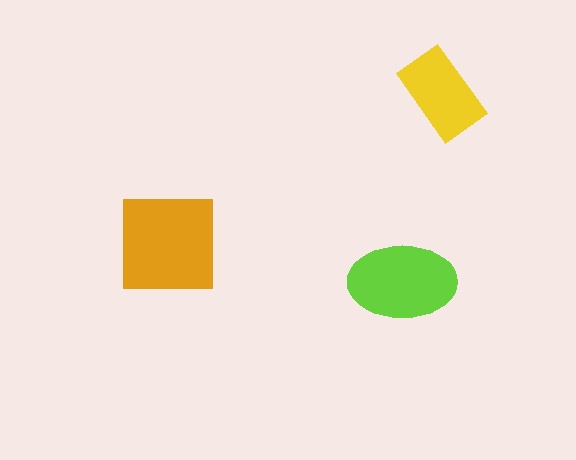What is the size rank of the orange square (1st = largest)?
1st.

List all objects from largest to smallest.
The orange square, the lime ellipse, the yellow rectangle.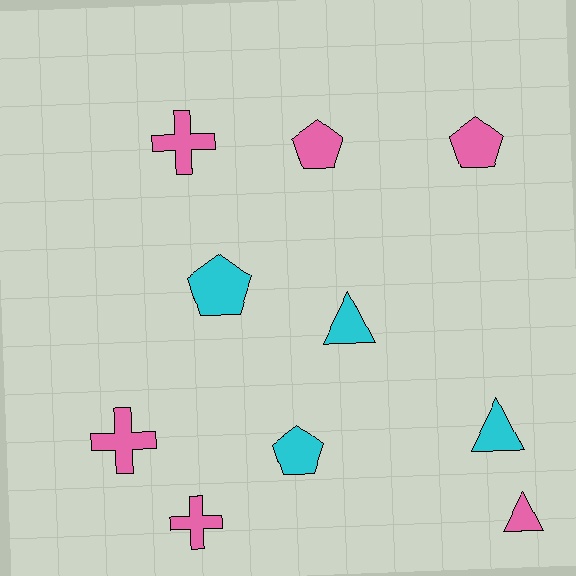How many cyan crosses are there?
There are no cyan crosses.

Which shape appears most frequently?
Pentagon, with 4 objects.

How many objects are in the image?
There are 10 objects.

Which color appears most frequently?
Pink, with 6 objects.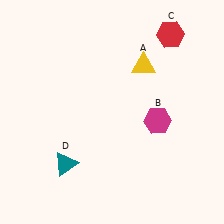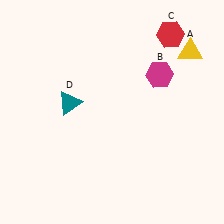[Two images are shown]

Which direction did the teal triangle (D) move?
The teal triangle (D) moved up.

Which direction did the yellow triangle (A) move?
The yellow triangle (A) moved right.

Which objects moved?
The objects that moved are: the yellow triangle (A), the magenta hexagon (B), the teal triangle (D).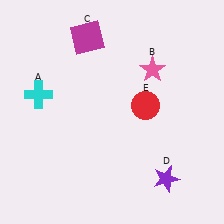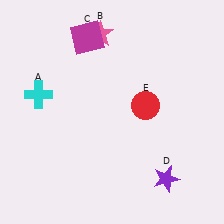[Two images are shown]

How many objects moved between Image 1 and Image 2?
1 object moved between the two images.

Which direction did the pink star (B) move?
The pink star (B) moved left.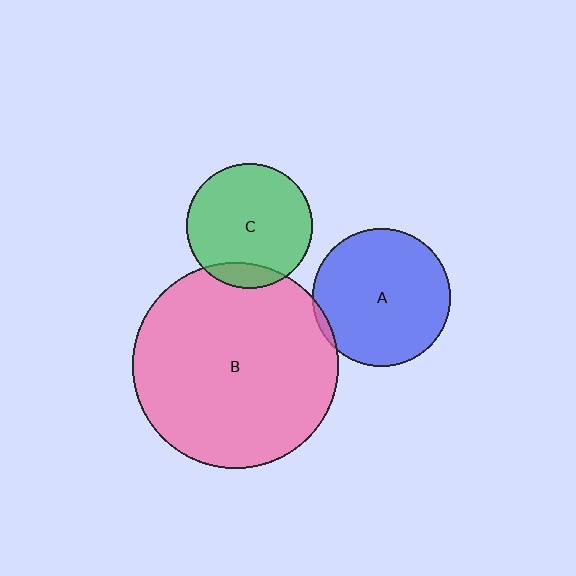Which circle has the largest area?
Circle B (pink).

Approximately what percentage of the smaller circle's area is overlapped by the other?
Approximately 10%.